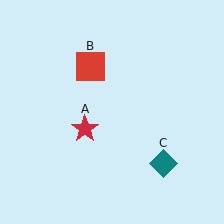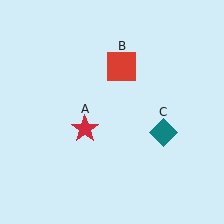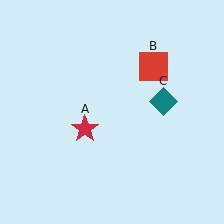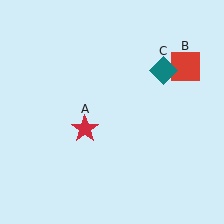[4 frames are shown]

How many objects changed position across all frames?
2 objects changed position: red square (object B), teal diamond (object C).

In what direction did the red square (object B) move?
The red square (object B) moved right.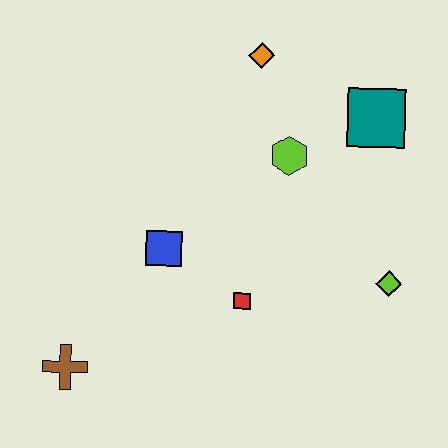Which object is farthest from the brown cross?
The teal square is farthest from the brown cross.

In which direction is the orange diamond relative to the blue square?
The orange diamond is above the blue square.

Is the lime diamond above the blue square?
No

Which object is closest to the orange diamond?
The lime hexagon is closest to the orange diamond.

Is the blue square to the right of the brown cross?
Yes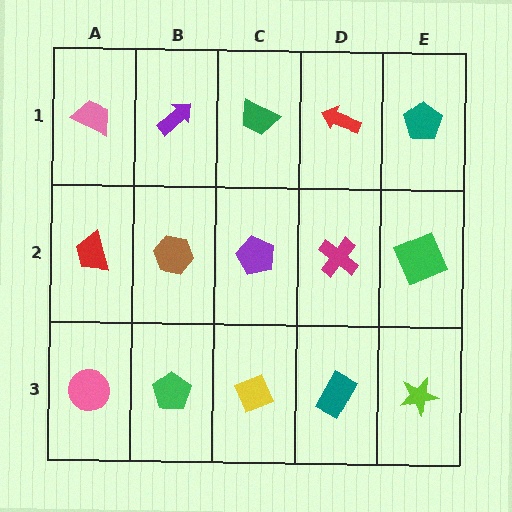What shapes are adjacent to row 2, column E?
A teal pentagon (row 1, column E), a lime star (row 3, column E), a magenta cross (row 2, column D).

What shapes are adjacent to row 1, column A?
A red trapezoid (row 2, column A), a purple arrow (row 1, column B).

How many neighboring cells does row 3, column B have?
3.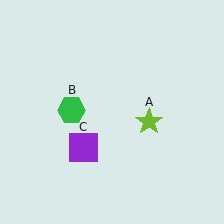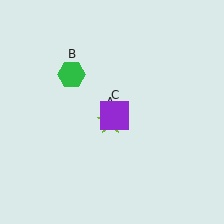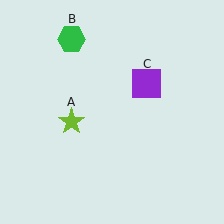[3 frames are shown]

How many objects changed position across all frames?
3 objects changed position: lime star (object A), green hexagon (object B), purple square (object C).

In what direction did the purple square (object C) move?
The purple square (object C) moved up and to the right.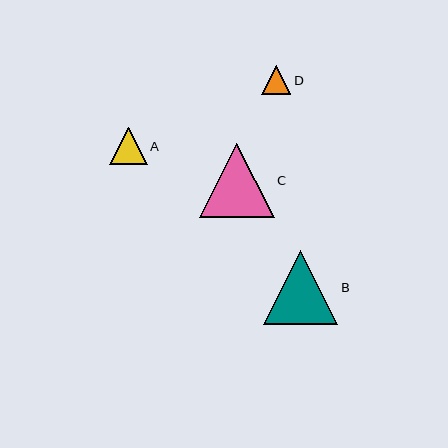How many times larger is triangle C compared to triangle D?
Triangle C is approximately 2.6 times the size of triangle D.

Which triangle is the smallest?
Triangle D is the smallest with a size of approximately 29 pixels.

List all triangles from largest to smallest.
From largest to smallest: C, B, A, D.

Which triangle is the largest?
Triangle C is the largest with a size of approximately 75 pixels.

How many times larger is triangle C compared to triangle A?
Triangle C is approximately 2.0 times the size of triangle A.